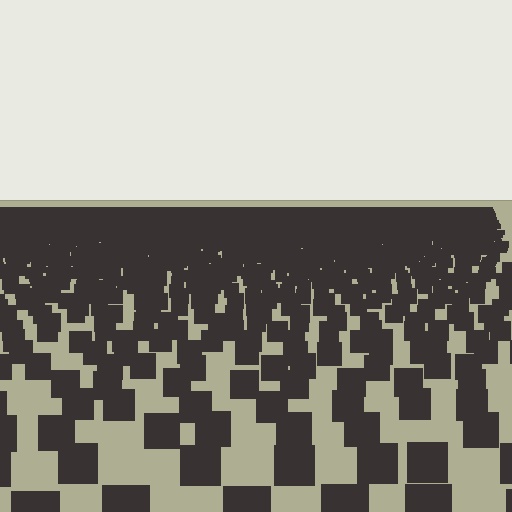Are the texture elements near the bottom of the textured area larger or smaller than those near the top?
Larger. Near the bottom, elements are closer to the viewer and appear at a bigger on-screen size.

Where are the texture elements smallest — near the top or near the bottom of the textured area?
Near the top.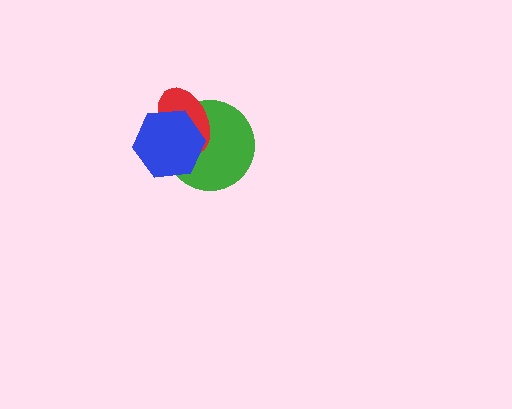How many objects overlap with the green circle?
2 objects overlap with the green circle.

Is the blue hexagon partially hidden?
No, no other shape covers it.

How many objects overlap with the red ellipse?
2 objects overlap with the red ellipse.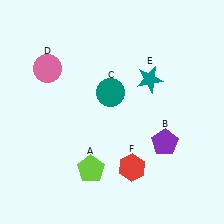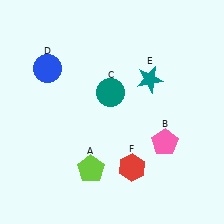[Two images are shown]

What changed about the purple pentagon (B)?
In Image 1, B is purple. In Image 2, it changed to pink.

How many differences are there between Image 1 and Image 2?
There are 2 differences between the two images.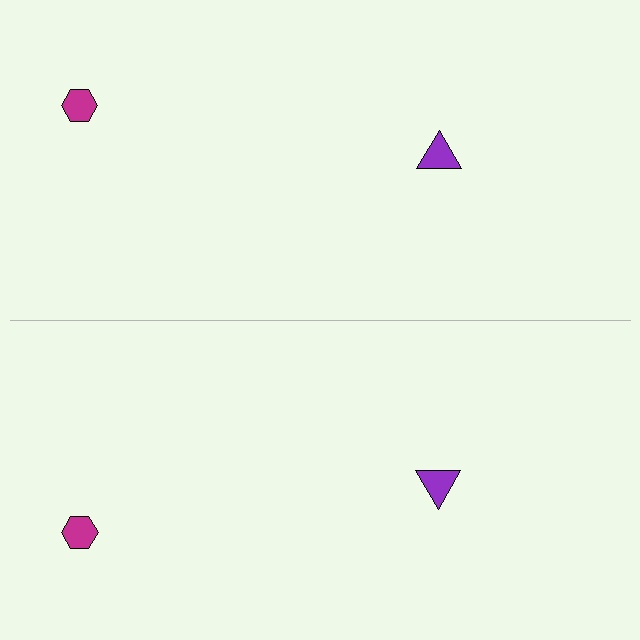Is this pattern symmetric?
Yes, this pattern has bilateral (reflection) symmetry.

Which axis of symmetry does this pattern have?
The pattern has a horizontal axis of symmetry running through the center of the image.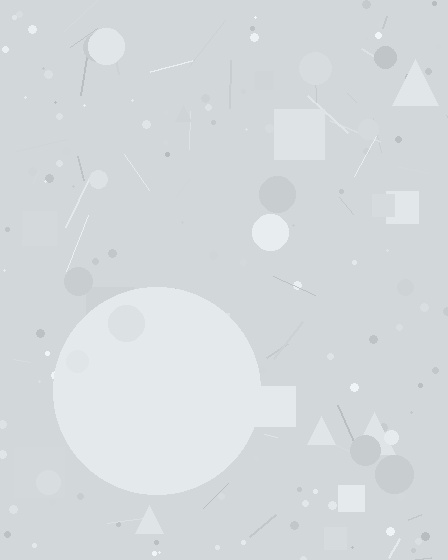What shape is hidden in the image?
A circle is hidden in the image.